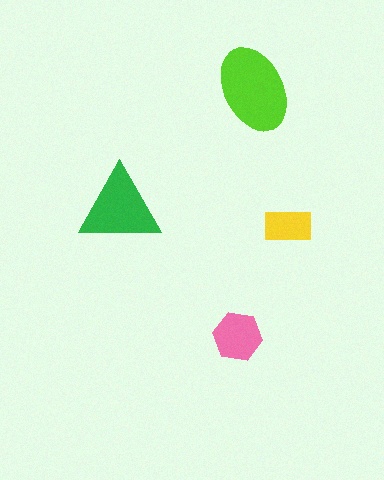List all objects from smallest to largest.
The yellow rectangle, the pink hexagon, the green triangle, the lime ellipse.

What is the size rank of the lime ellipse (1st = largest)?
1st.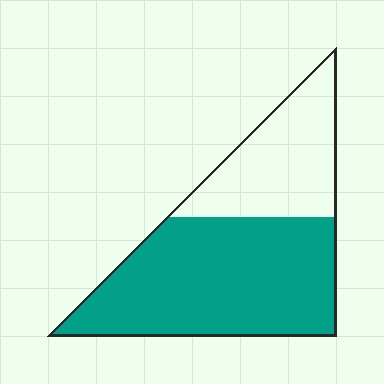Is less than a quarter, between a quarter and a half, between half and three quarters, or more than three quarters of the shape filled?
Between half and three quarters.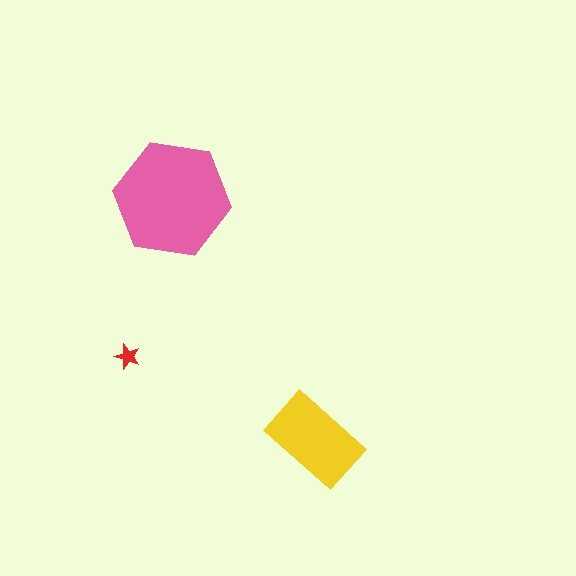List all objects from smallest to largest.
The red star, the yellow rectangle, the pink hexagon.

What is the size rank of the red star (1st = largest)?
3rd.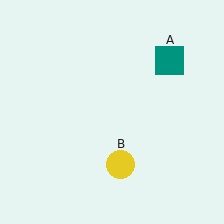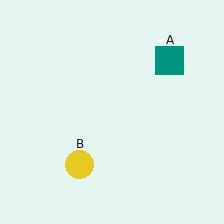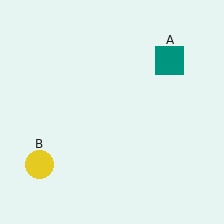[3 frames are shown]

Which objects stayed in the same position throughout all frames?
Teal square (object A) remained stationary.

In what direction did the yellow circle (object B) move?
The yellow circle (object B) moved left.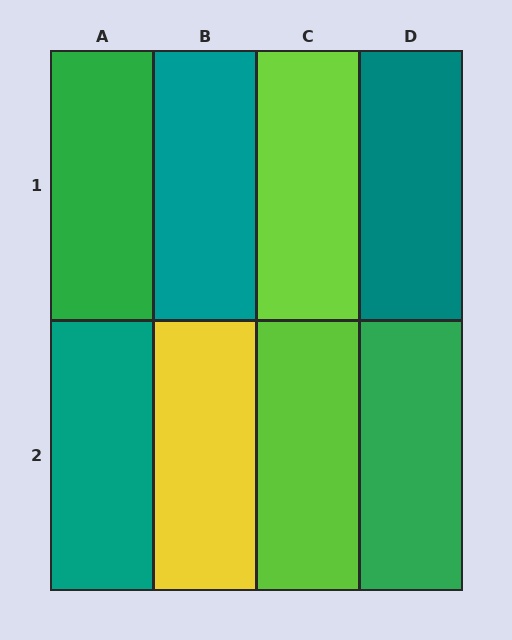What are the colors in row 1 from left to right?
Green, teal, lime, teal.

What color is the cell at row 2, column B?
Yellow.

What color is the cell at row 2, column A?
Teal.